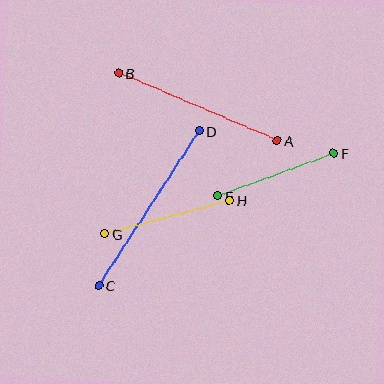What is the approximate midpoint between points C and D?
The midpoint is at approximately (149, 208) pixels.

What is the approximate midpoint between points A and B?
The midpoint is at approximately (198, 107) pixels.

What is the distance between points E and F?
The distance is approximately 123 pixels.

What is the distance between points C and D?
The distance is approximately 184 pixels.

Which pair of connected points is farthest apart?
Points C and D are farthest apart.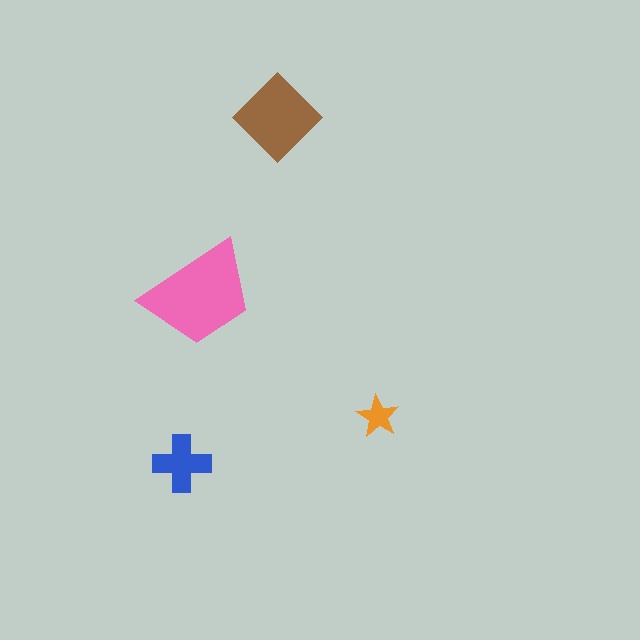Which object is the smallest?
The orange star.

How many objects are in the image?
There are 4 objects in the image.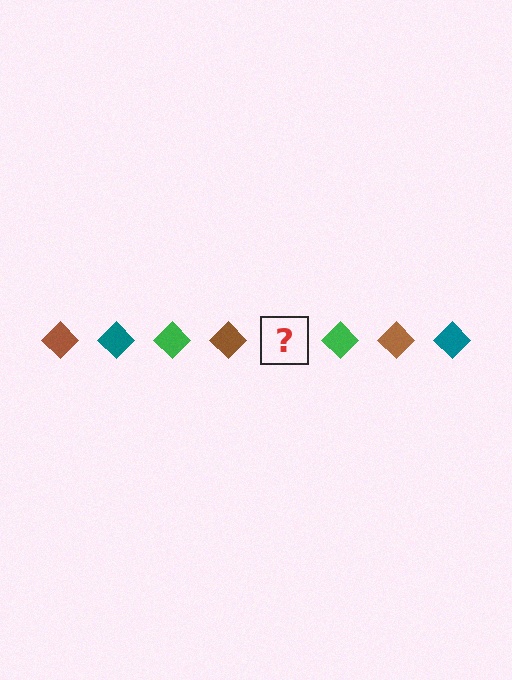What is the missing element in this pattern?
The missing element is a teal diamond.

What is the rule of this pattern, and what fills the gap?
The rule is that the pattern cycles through brown, teal, green diamonds. The gap should be filled with a teal diamond.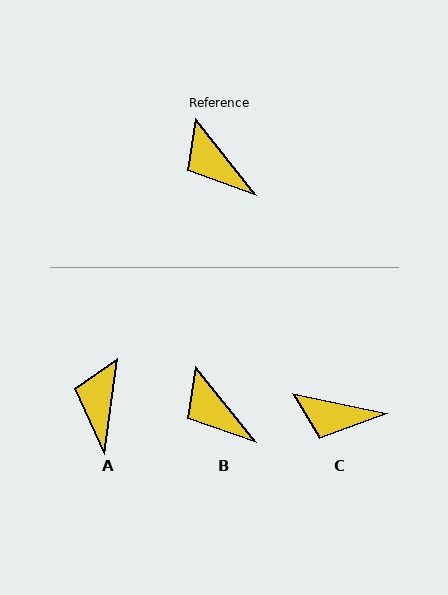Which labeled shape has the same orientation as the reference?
B.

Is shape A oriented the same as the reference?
No, it is off by about 45 degrees.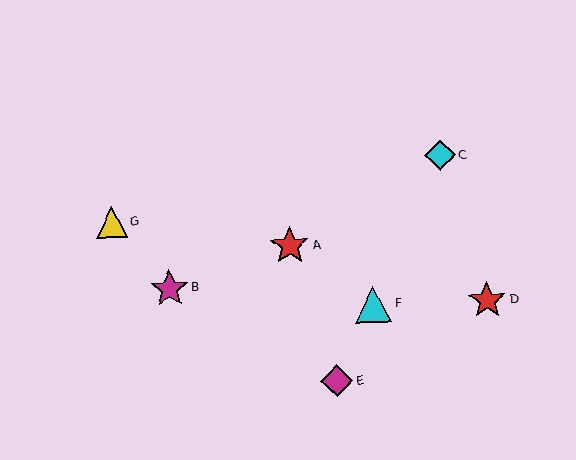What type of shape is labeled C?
Shape C is a cyan diamond.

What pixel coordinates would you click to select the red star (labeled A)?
Click at (290, 246) to select the red star A.